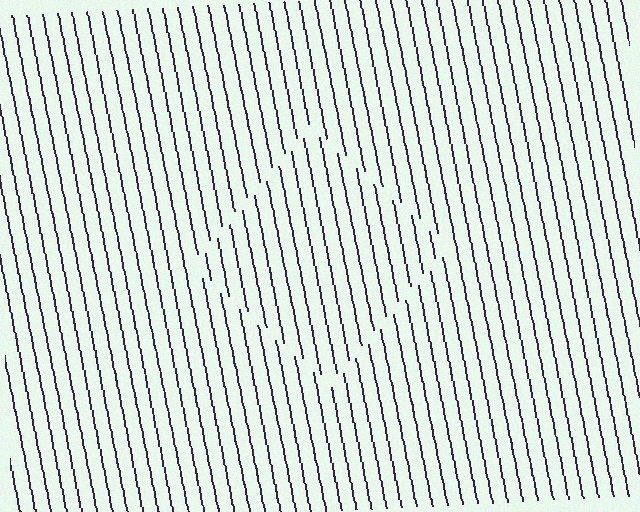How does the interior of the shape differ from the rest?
The interior of the shape contains the same grating, shifted by half a period — the contour is defined by the phase discontinuity where line-ends from the inner and outer gratings abut.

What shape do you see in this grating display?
An illusory square. The interior of the shape contains the same grating, shifted by half a period — the contour is defined by the phase discontinuity where line-ends from the inner and outer gratings abut.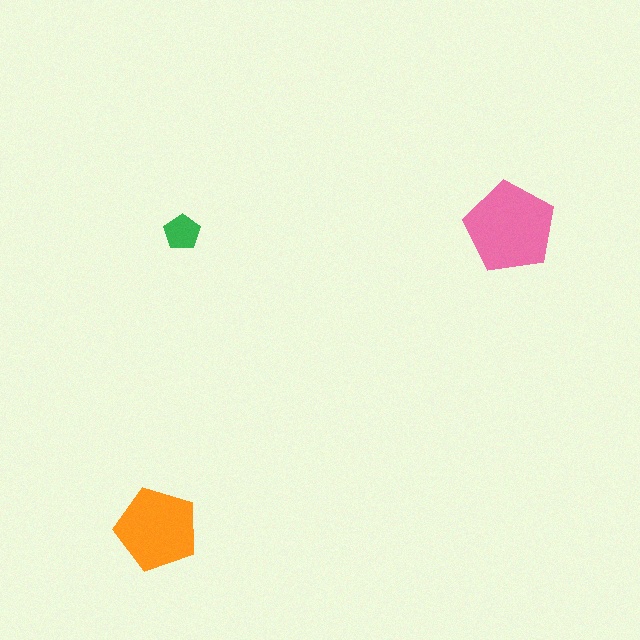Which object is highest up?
The pink pentagon is topmost.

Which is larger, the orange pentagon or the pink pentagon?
The pink one.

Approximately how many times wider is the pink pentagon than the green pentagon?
About 2.5 times wider.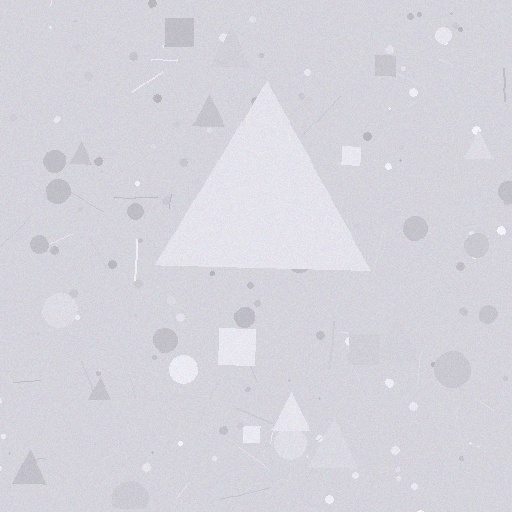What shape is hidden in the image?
A triangle is hidden in the image.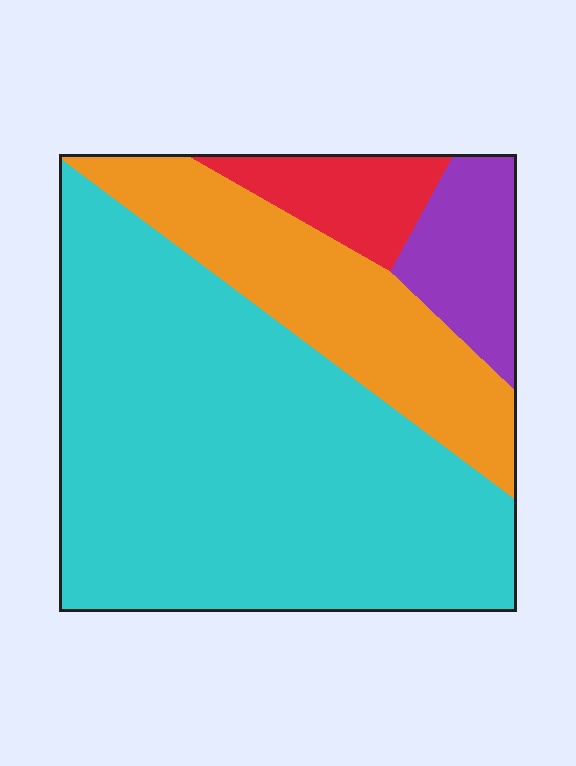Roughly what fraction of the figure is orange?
Orange takes up less than a quarter of the figure.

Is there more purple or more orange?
Orange.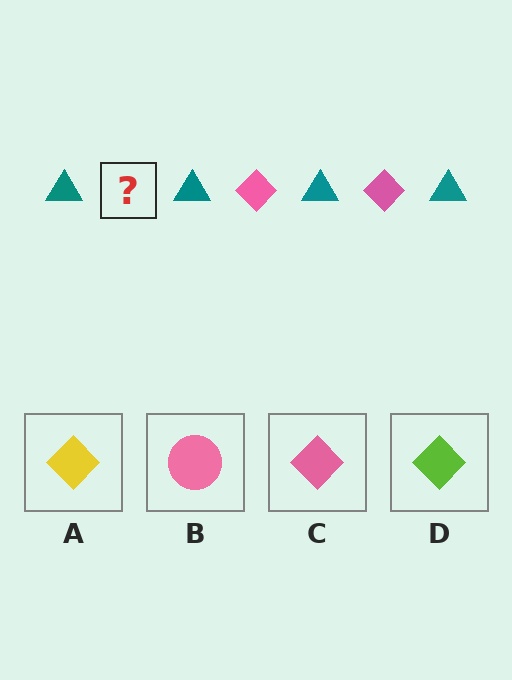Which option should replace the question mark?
Option C.